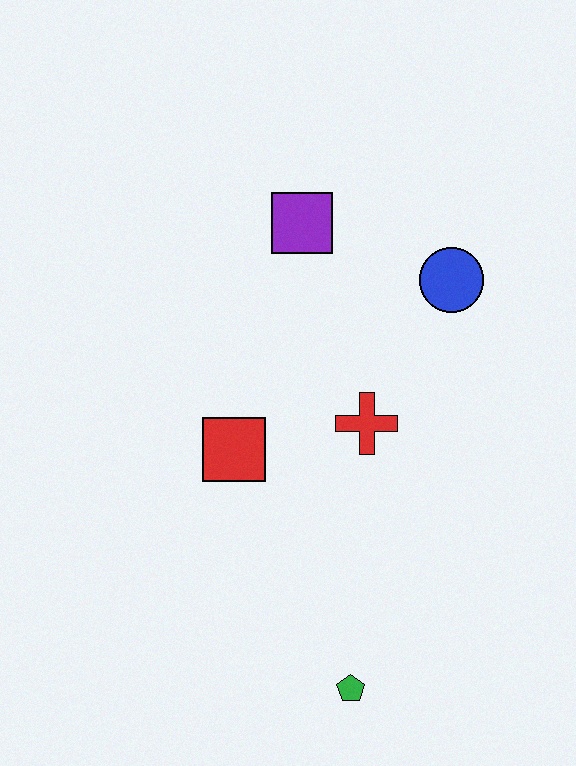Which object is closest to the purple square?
The blue circle is closest to the purple square.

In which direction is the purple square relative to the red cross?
The purple square is above the red cross.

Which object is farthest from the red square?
The blue circle is farthest from the red square.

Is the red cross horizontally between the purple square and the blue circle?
Yes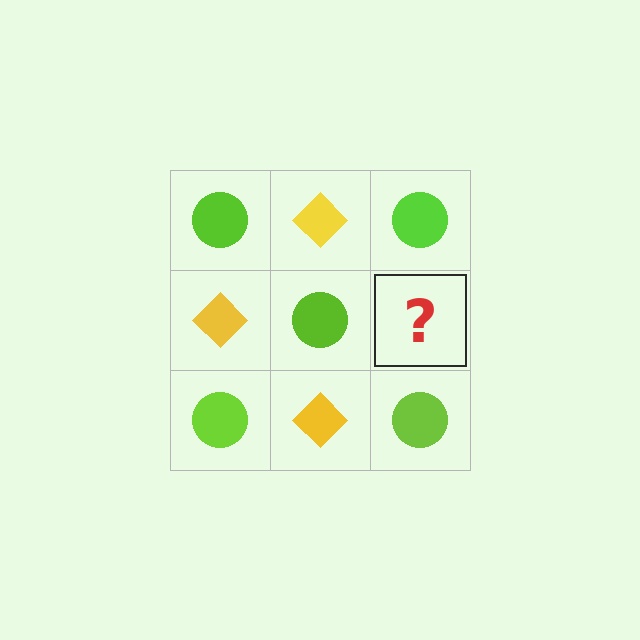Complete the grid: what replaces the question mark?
The question mark should be replaced with a yellow diamond.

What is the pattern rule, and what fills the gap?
The rule is that it alternates lime circle and yellow diamond in a checkerboard pattern. The gap should be filled with a yellow diamond.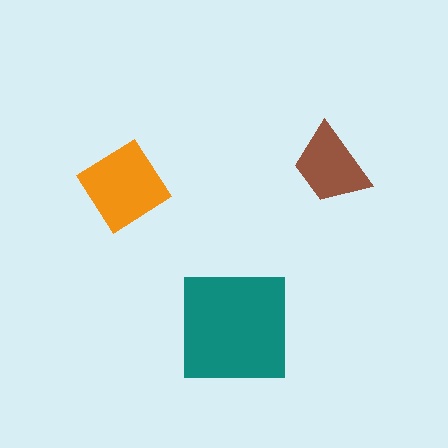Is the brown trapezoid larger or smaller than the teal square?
Smaller.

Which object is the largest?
The teal square.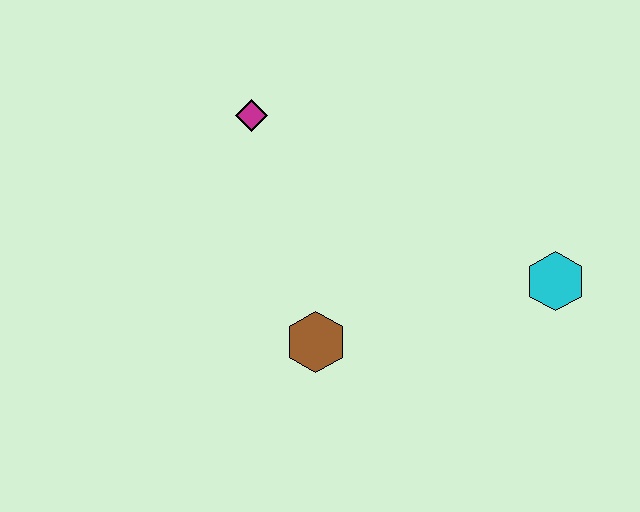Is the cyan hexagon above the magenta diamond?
No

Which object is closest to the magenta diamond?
The brown hexagon is closest to the magenta diamond.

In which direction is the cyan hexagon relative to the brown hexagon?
The cyan hexagon is to the right of the brown hexagon.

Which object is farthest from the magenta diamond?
The cyan hexagon is farthest from the magenta diamond.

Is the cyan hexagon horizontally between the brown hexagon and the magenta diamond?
No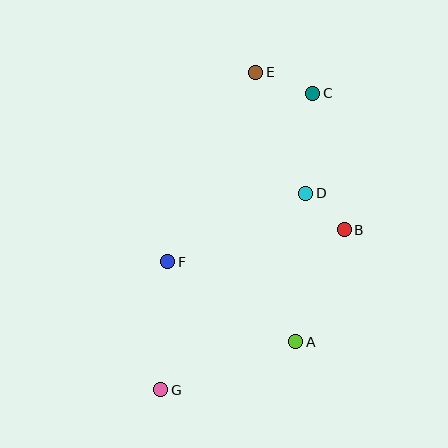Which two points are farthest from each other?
Points C and G are farthest from each other.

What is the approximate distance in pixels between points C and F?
The distance between C and F is approximately 222 pixels.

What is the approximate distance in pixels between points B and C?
The distance between B and C is approximately 140 pixels.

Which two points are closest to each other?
Points B and D are closest to each other.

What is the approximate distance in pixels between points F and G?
The distance between F and G is approximately 129 pixels.